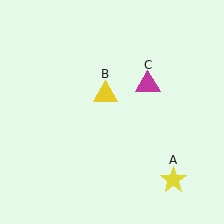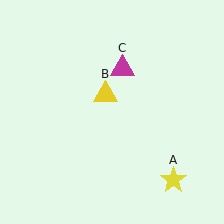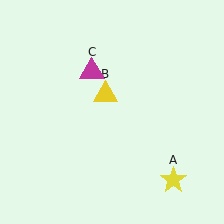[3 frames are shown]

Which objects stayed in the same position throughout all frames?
Yellow star (object A) and yellow triangle (object B) remained stationary.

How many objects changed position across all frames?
1 object changed position: magenta triangle (object C).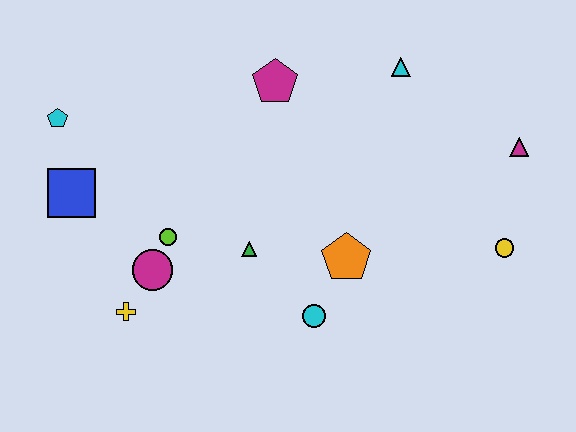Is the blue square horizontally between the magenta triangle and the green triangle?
No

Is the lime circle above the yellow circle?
Yes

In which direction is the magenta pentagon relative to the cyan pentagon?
The magenta pentagon is to the right of the cyan pentagon.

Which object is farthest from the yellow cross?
The magenta triangle is farthest from the yellow cross.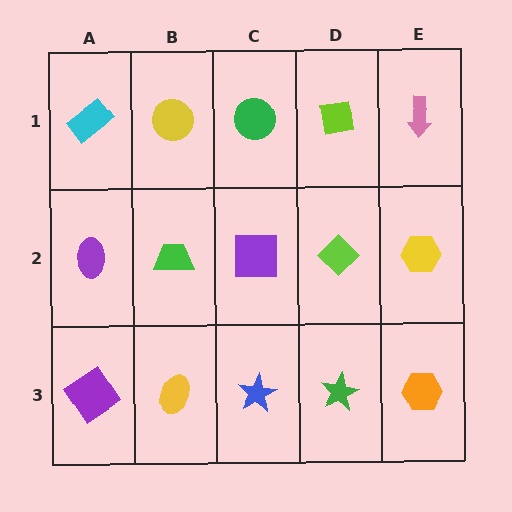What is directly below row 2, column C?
A blue star.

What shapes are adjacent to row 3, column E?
A yellow hexagon (row 2, column E), a green star (row 3, column D).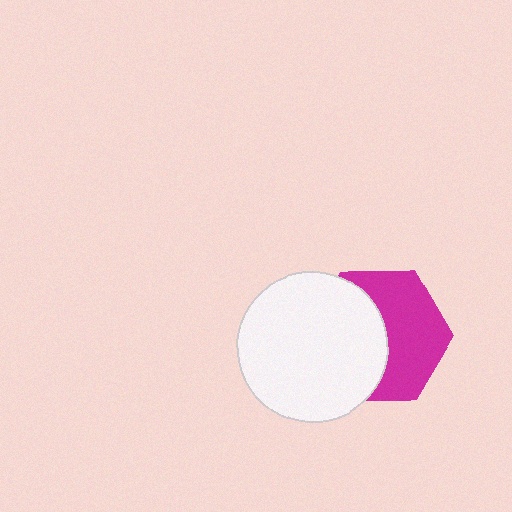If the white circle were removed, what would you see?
You would see the complete magenta hexagon.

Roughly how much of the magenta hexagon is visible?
About half of it is visible (roughly 52%).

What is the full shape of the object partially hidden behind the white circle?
The partially hidden object is a magenta hexagon.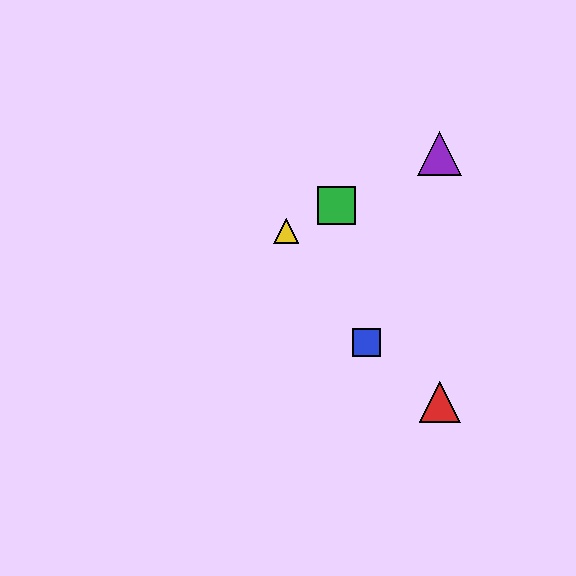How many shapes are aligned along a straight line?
3 shapes (the green square, the yellow triangle, the purple triangle) are aligned along a straight line.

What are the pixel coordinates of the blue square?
The blue square is at (367, 343).